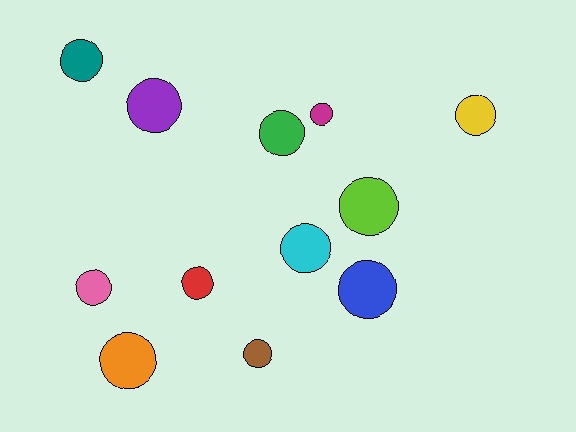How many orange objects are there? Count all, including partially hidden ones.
There is 1 orange object.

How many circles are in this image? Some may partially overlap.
There are 12 circles.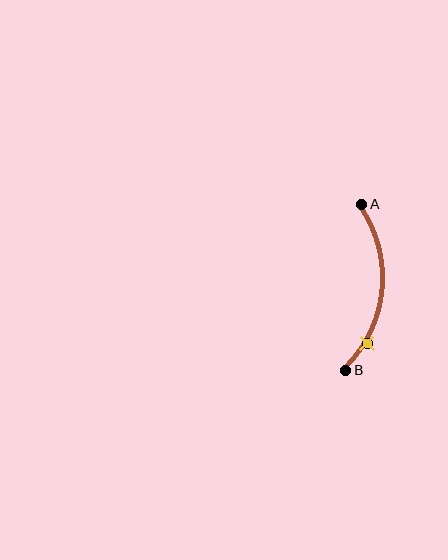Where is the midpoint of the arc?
The arc midpoint is the point on the curve farthest from the straight line joining A and B. It sits to the right of that line.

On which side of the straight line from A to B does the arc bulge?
The arc bulges to the right of the straight line connecting A and B.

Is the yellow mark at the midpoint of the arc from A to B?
No. The yellow mark lies on the arc but is closer to endpoint B. The arc midpoint would be at the point on the curve equidistant along the arc from both A and B.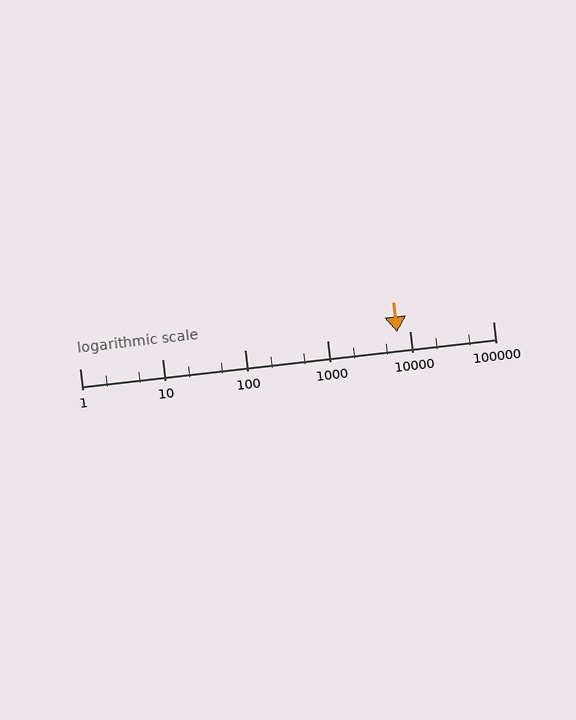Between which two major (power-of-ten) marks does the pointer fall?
The pointer is between 1000 and 10000.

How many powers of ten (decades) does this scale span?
The scale spans 5 decades, from 1 to 100000.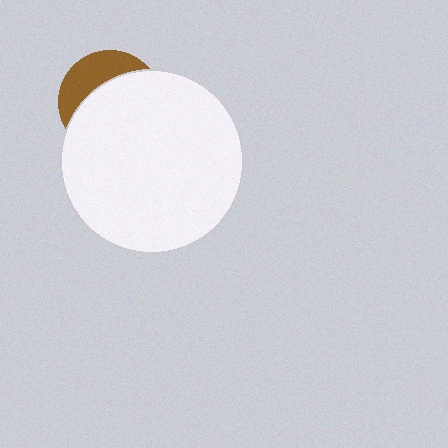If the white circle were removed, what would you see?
You would see the complete brown circle.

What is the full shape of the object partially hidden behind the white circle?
The partially hidden object is a brown circle.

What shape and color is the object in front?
The object in front is a white circle.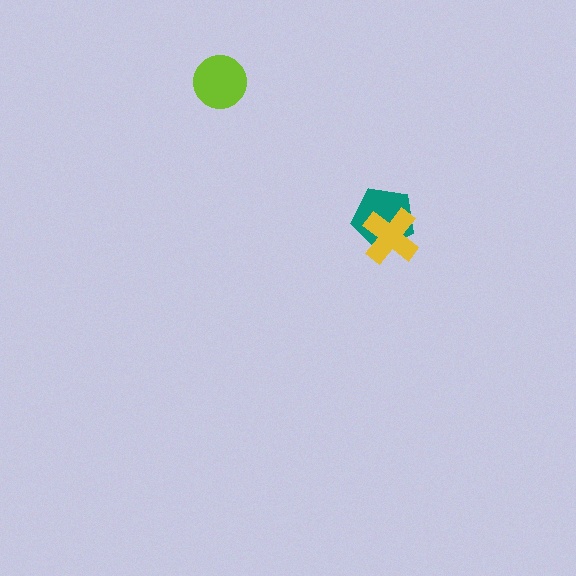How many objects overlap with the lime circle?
0 objects overlap with the lime circle.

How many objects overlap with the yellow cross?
1 object overlaps with the yellow cross.